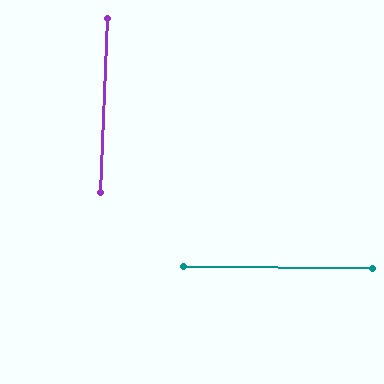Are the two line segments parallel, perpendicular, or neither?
Perpendicular — they meet at approximately 88°.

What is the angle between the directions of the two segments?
Approximately 88 degrees.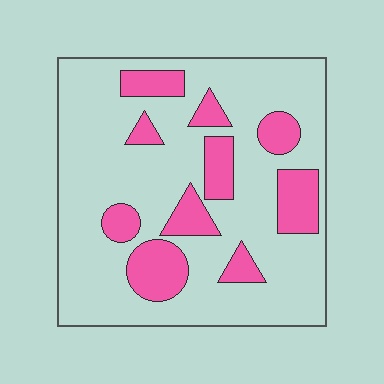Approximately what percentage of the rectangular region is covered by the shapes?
Approximately 25%.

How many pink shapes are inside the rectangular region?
10.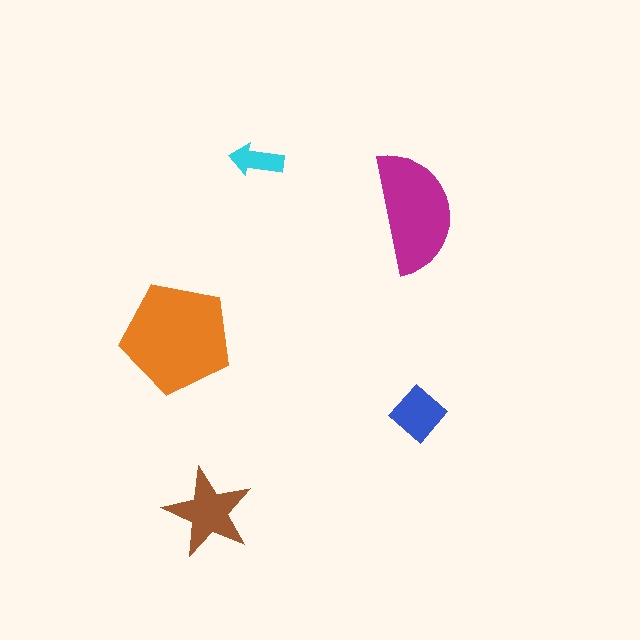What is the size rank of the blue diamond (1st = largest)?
4th.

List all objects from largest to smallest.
The orange pentagon, the magenta semicircle, the brown star, the blue diamond, the cyan arrow.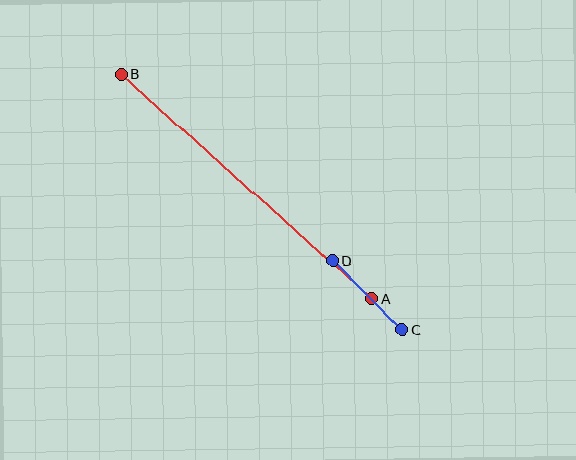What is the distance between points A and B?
The distance is approximately 337 pixels.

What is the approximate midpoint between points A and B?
The midpoint is at approximately (246, 187) pixels.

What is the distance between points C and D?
The distance is approximately 98 pixels.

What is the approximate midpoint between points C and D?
The midpoint is at approximately (367, 296) pixels.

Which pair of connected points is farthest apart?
Points A and B are farthest apart.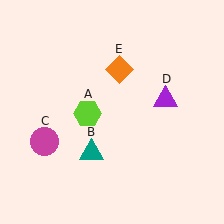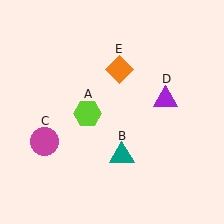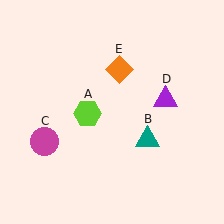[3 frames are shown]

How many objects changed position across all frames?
1 object changed position: teal triangle (object B).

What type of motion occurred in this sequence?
The teal triangle (object B) rotated counterclockwise around the center of the scene.